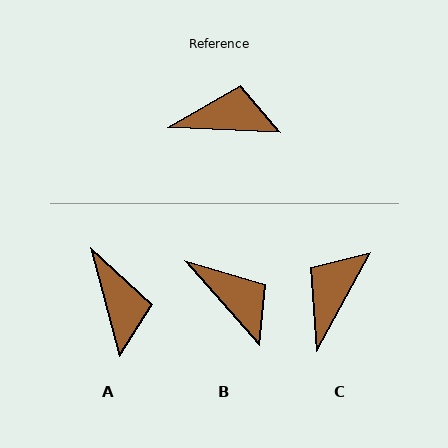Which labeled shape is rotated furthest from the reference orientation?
A, about 72 degrees away.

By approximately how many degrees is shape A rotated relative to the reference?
Approximately 72 degrees clockwise.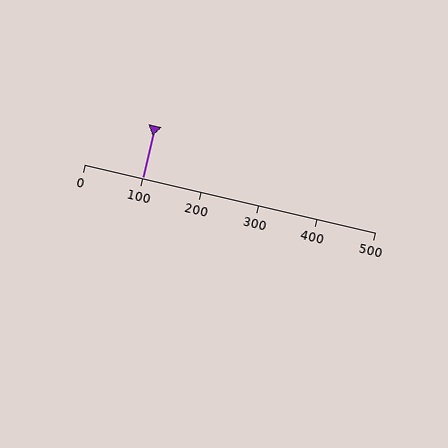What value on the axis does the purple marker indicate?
The marker indicates approximately 100.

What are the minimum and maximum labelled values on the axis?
The axis runs from 0 to 500.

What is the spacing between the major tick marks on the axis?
The major ticks are spaced 100 apart.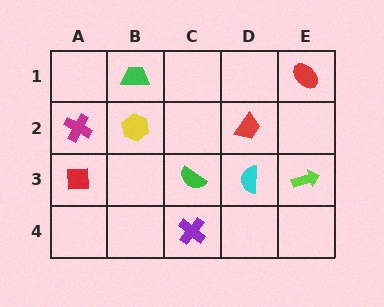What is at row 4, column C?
A purple cross.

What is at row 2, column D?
A red trapezoid.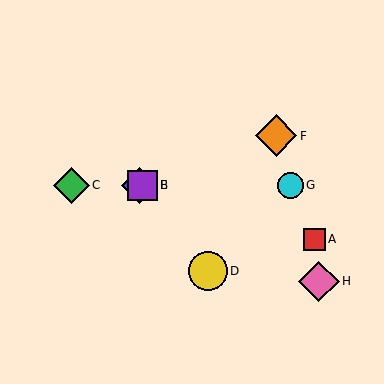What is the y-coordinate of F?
Object F is at y≈136.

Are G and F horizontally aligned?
No, G is at y≈185 and F is at y≈136.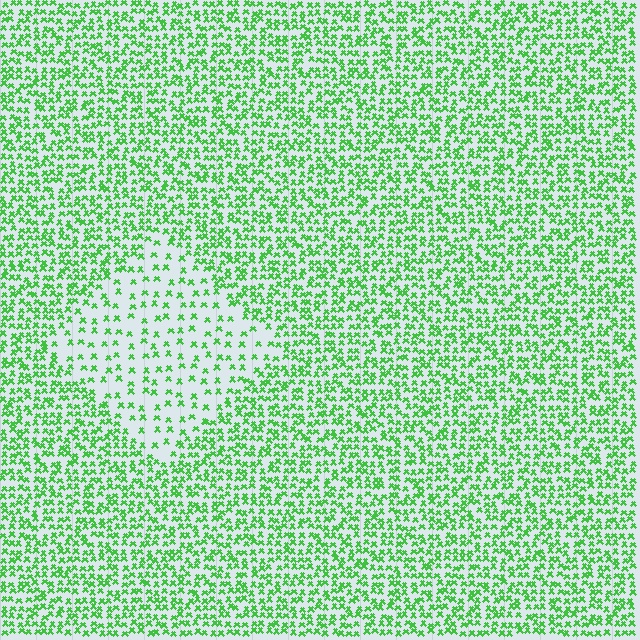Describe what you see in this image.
The image contains small green elements arranged at two different densities. A diamond-shaped region is visible where the elements are less densely packed than the surrounding area.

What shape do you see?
I see a diamond.